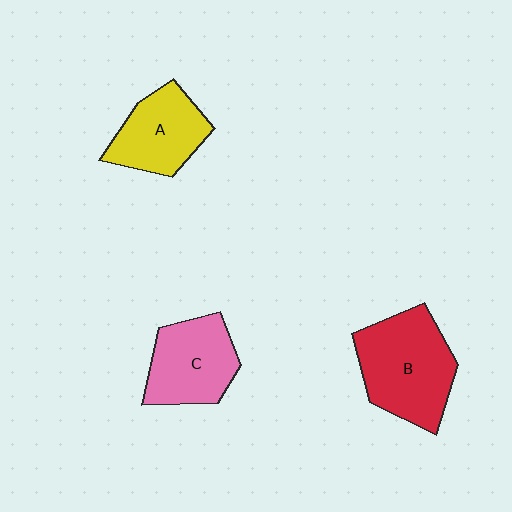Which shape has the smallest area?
Shape A (yellow).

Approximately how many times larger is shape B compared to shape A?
Approximately 1.4 times.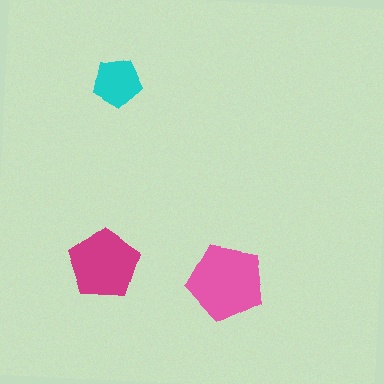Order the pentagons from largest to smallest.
the pink one, the magenta one, the cyan one.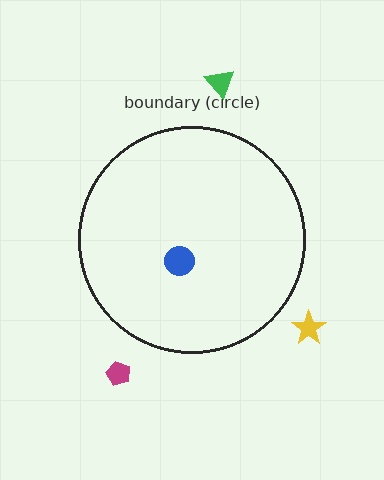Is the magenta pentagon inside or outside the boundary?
Outside.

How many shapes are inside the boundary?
1 inside, 3 outside.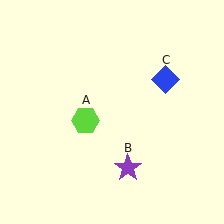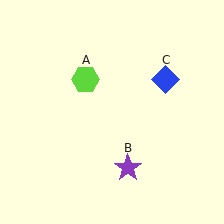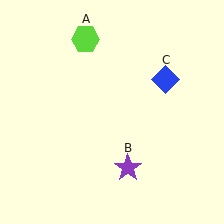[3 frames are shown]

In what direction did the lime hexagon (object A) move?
The lime hexagon (object A) moved up.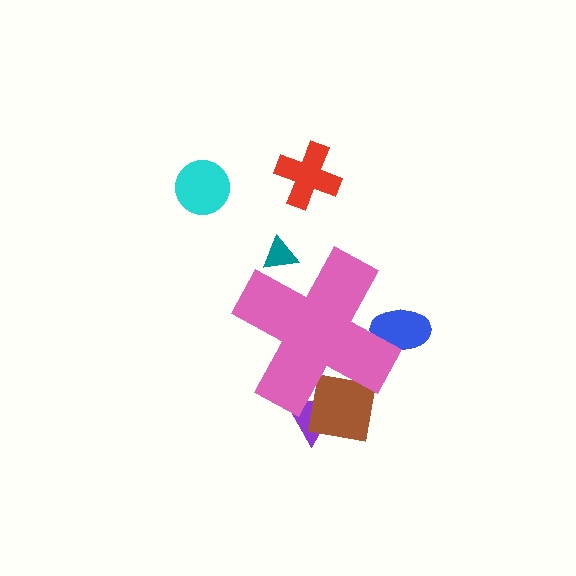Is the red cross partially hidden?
No, the red cross is fully visible.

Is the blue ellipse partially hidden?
Yes, the blue ellipse is partially hidden behind the pink cross.